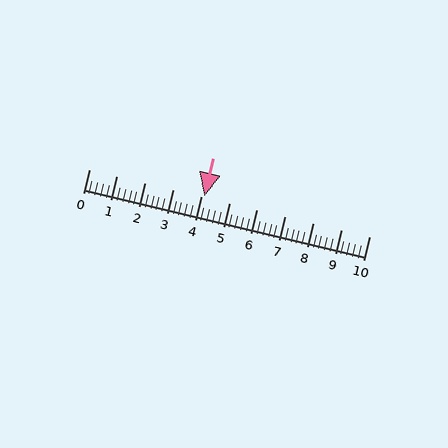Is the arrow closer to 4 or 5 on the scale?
The arrow is closer to 4.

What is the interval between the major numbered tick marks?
The major tick marks are spaced 1 units apart.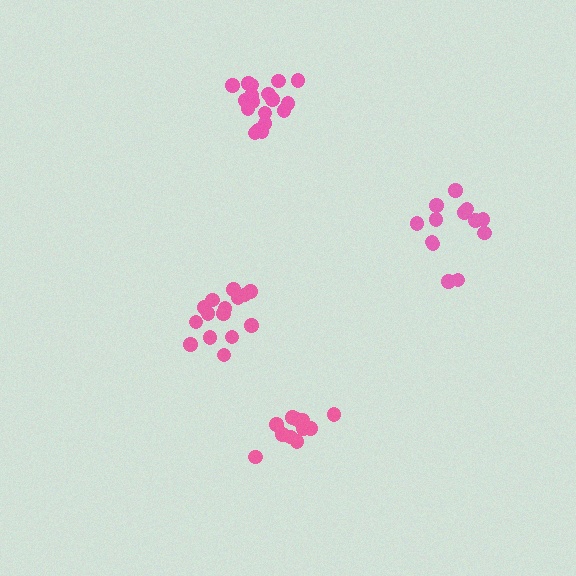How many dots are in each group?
Group 1: 15 dots, Group 2: 18 dots, Group 3: 13 dots, Group 4: 13 dots (59 total).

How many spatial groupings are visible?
There are 4 spatial groupings.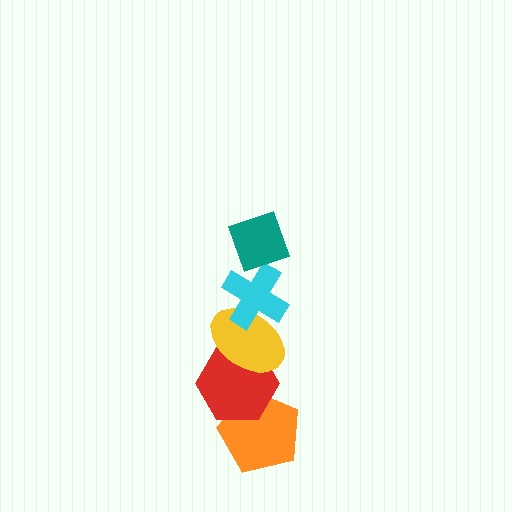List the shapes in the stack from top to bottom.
From top to bottom: the teal diamond, the cyan cross, the yellow ellipse, the red hexagon, the orange pentagon.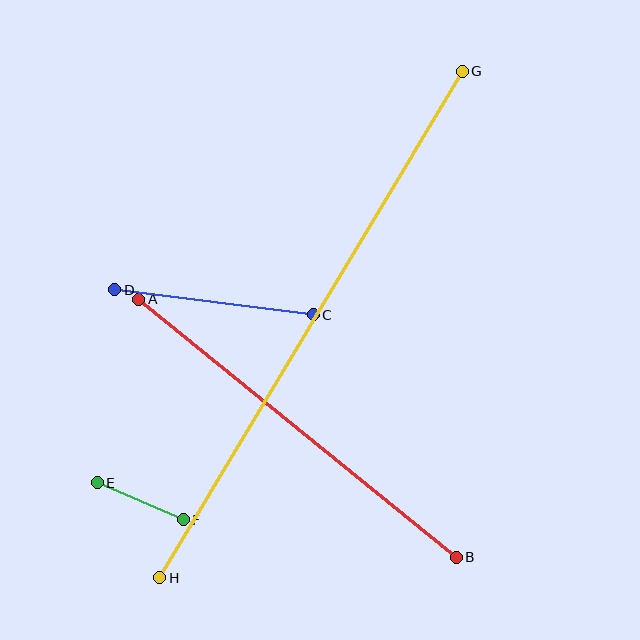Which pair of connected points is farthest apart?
Points G and H are farthest apart.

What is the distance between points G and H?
The distance is approximately 590 pixels.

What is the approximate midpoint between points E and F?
The midpoint is at approximately (140, 501) pixels.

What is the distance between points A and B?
The distance is approximately 409 pixels.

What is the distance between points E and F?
The distance is approximately 93 pixels.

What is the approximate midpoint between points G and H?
The midpoint is at approximately (311, 324) pixels.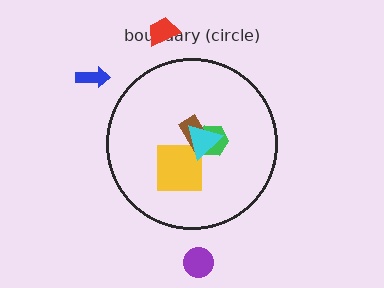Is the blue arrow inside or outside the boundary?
Outside.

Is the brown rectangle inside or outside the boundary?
Inside.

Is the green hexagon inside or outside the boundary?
Inside.